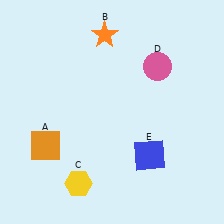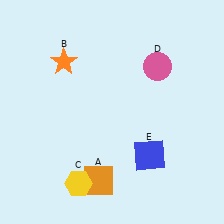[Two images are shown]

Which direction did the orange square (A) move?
The orange square (A) moved right.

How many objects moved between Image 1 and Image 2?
2 objects moved between the two images.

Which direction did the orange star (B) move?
The orange star (B) moved left.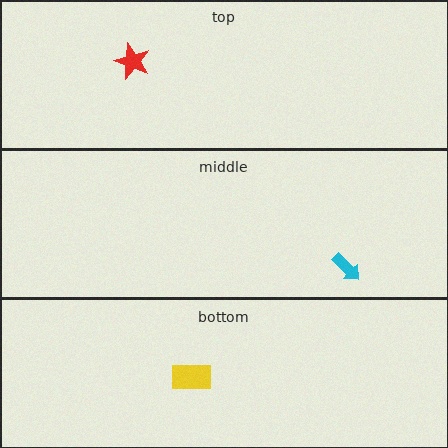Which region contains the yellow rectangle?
The bottom region.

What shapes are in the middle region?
The cyan arrow.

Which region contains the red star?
The top region.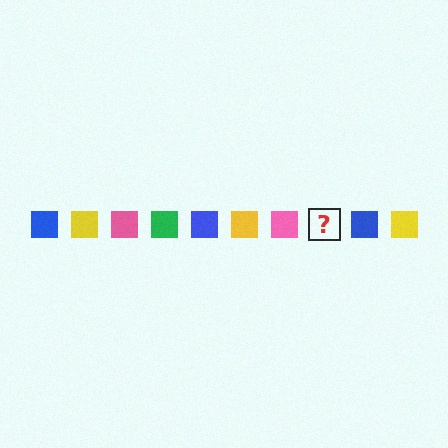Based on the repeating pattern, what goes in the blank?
The blank should be a green square.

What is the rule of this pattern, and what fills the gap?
The rule is that the pattern cycles through blue, yellow, pink, green squares. The gap should be filled with a green square.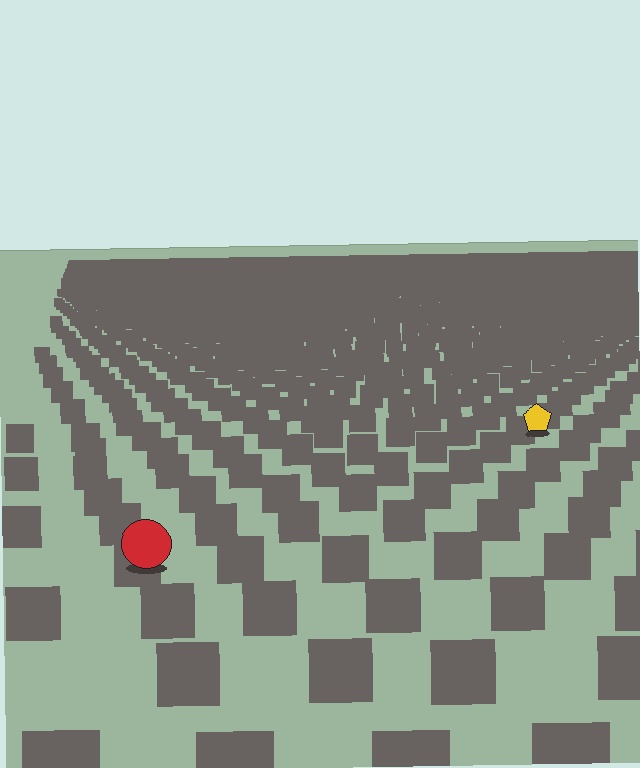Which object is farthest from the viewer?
The yellow pentagon is farthest from the viewer. It appears smaller and the ground texture around it is denser.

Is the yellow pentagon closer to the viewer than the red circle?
No. The red circle is closer — you can tell from the texture gradient: the ground texture is coarser near it.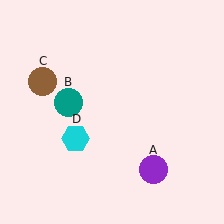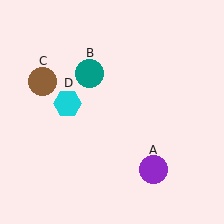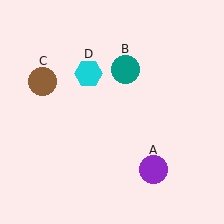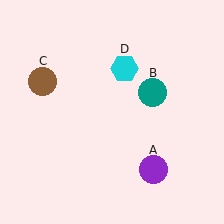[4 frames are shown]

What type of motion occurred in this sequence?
The teal circle (object B), cyan hexagon (object D) rotated clockwise around the center of the scene.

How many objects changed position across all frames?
2 objects changed position: teal circle (object B), cyan hexagon (object D).